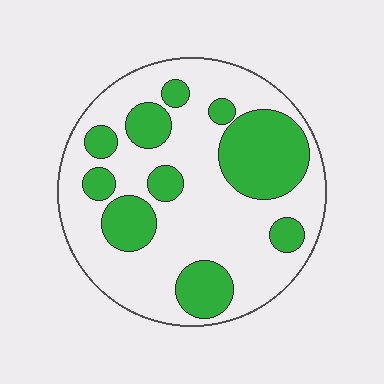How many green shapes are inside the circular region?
10.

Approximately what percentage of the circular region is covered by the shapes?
Approximately 35%.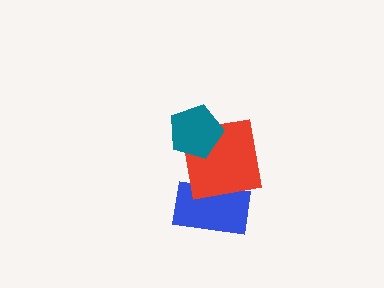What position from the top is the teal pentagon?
The teal pentagon is 1st from the top.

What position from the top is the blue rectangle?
The blue rectangle is 3rd from the top.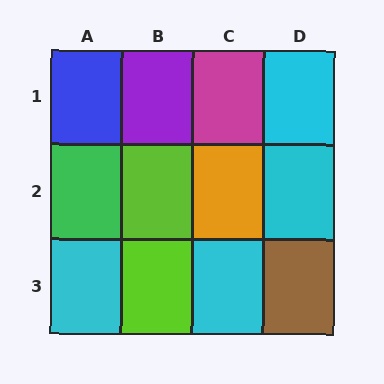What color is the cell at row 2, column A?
Green.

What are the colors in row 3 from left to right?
Cyan, lime, cyan, brown.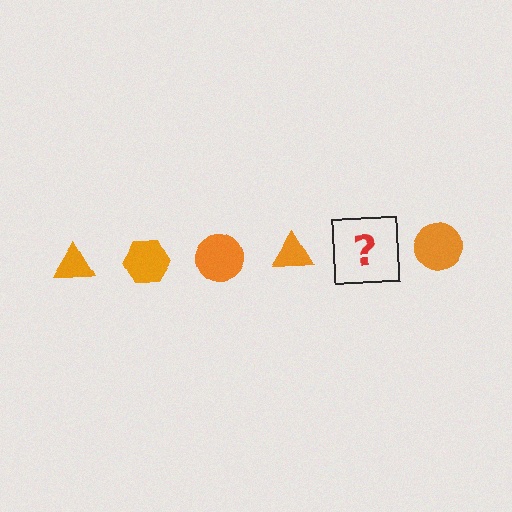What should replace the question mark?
The question mark should be replaced with an orange hexagon.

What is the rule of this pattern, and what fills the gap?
The rule is that the pattern cycles through triangle, hexagon, circle shapes in orange. The gap should be filled with an orange hexagon.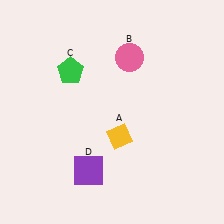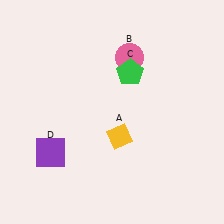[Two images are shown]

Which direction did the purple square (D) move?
The purple square (D) moved left.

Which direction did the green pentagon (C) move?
The green pentagon (C) moved right.